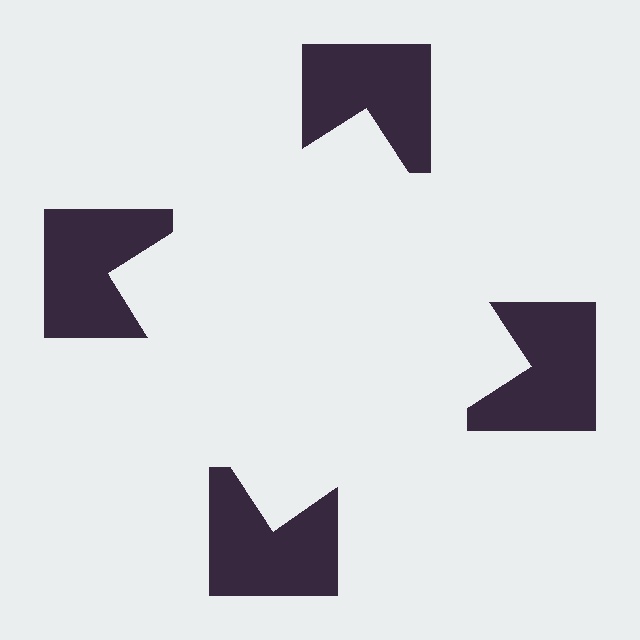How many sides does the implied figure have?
4 sides.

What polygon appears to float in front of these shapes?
An illusory square — its edges are inferred from the aligned wedge cuts in the notched squares, not physically drawn.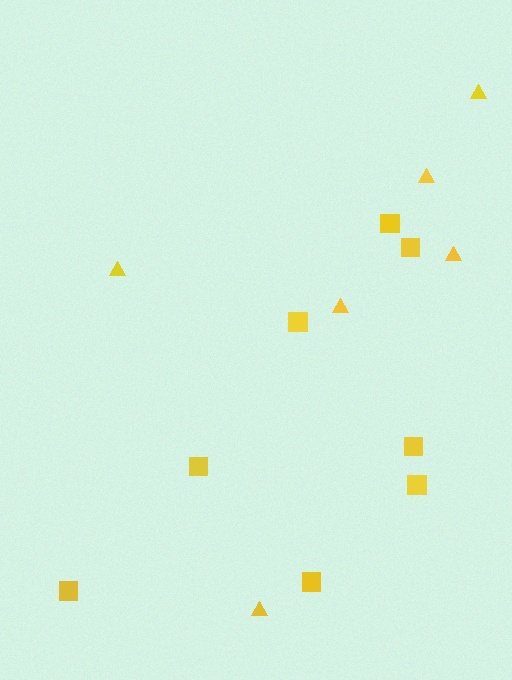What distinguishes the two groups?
There are 2 groups: one group of squares (8) and one group of triangles (6).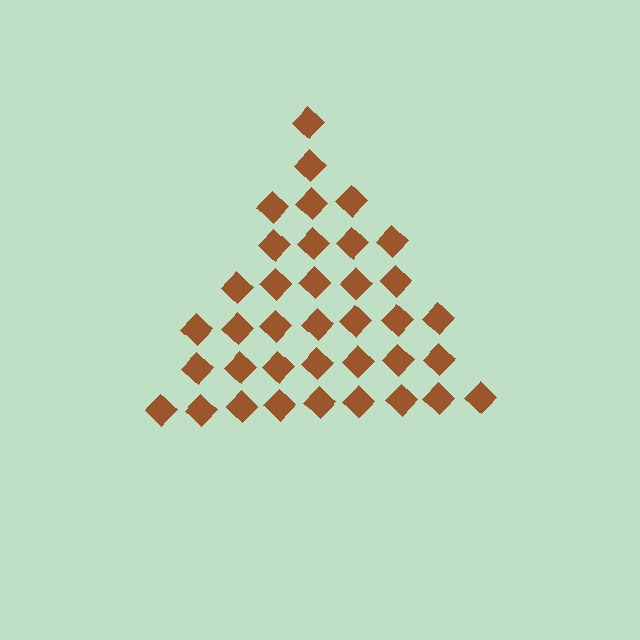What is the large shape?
The large shape is a triangle.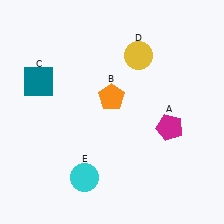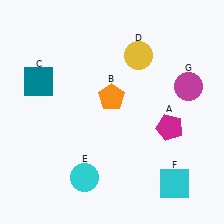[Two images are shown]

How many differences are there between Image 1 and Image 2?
There are 2 differences between the two images.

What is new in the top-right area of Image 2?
A magenta circle (G) was added in the top-right area of Image 2.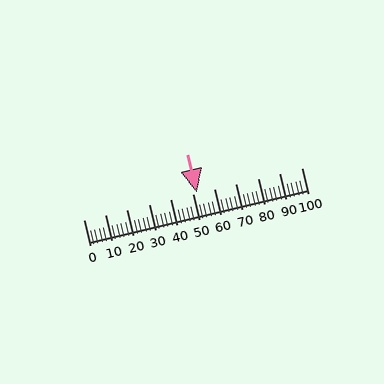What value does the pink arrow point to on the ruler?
The pink arrow points to approximately 52.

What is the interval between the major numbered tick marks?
The major tick marks are spaced 10 units apart.